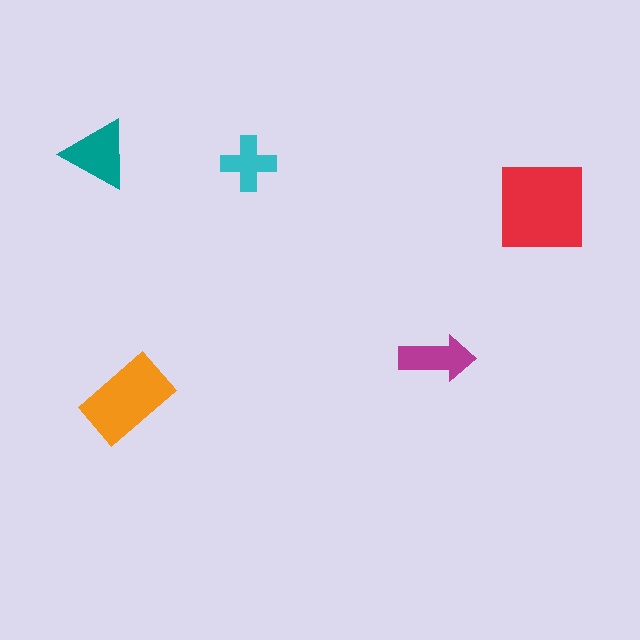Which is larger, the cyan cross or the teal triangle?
The teal triangle.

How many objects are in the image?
There are 5 objects in the image.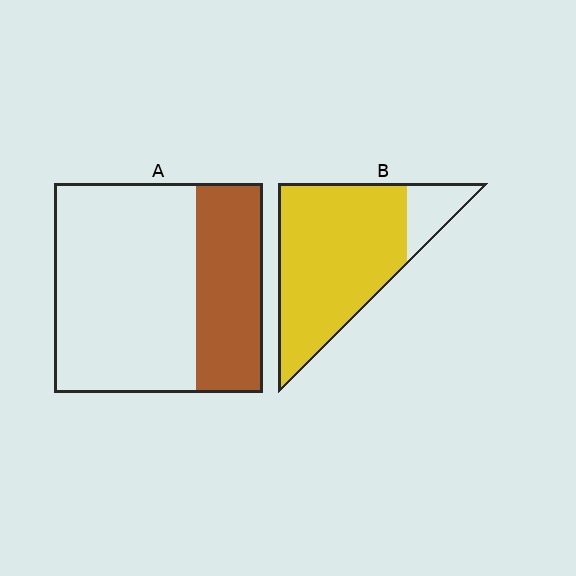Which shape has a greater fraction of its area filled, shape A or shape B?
Shape B.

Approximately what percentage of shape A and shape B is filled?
A is approximately 30% and B is approximately 85%.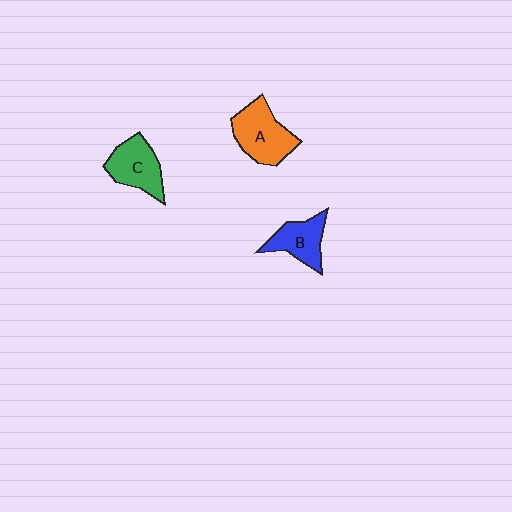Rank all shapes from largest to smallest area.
From largest to smallest: A (orange), C (green), B (blue).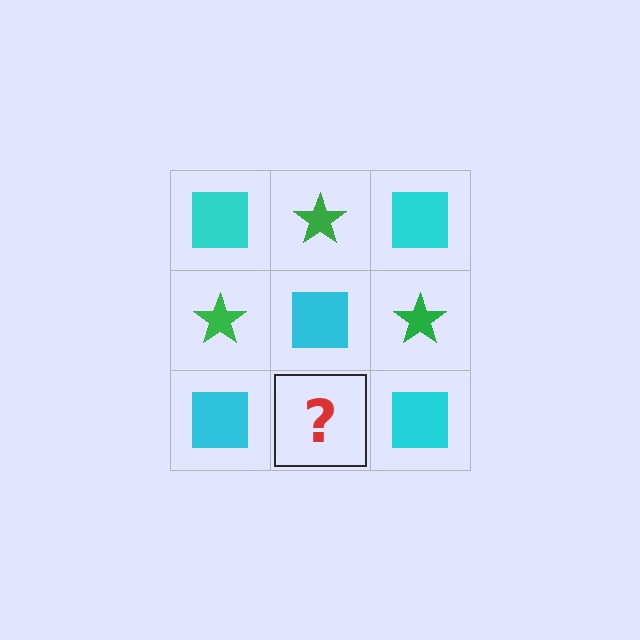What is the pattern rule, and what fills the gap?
The rule is that it alternates cyan square and green star in a checkerboard pattern. The gap should be filled with a green star.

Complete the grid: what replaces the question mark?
The question mark should be replaced with a green star.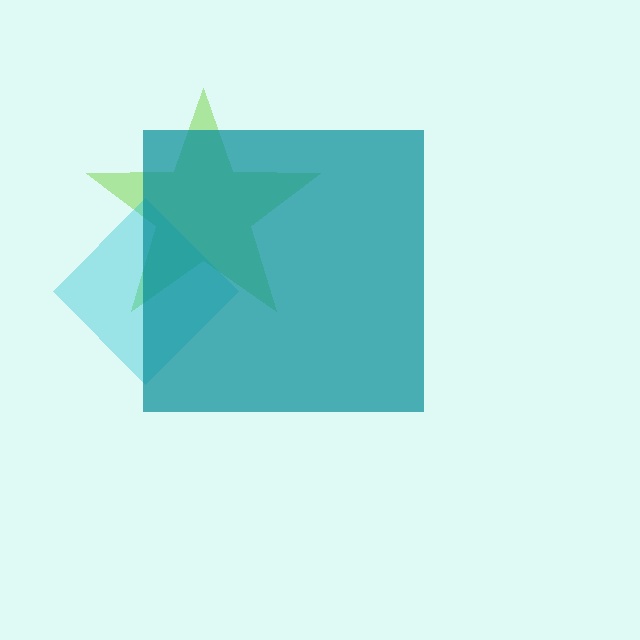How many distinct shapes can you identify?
There are 3 distinct shapes: a lime star, a cyan diamond, a teal square.